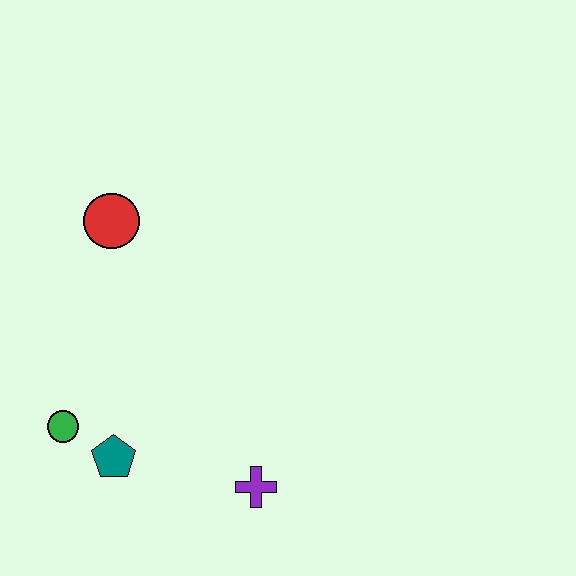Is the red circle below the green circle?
No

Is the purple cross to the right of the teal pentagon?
Yes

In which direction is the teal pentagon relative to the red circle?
The teal pentagon is below the red circle.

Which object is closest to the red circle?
The green circle is closest to the red circle.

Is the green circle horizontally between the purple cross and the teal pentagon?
No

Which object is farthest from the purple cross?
The red circle is farthest from the purple cross.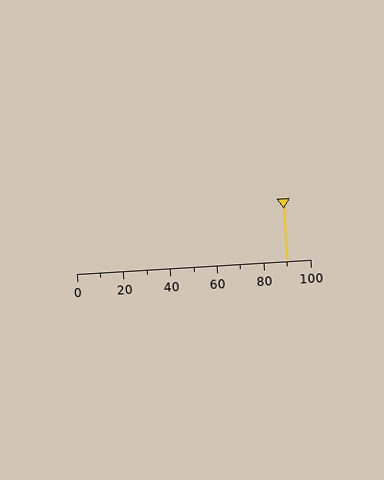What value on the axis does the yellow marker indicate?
The marker indicates approximately 90.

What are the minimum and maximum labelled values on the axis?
The axis runs from 0 to 100.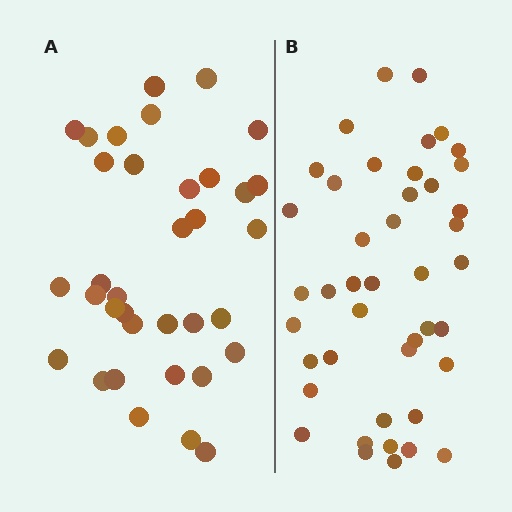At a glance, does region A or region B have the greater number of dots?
Region B (the right region) has more dots.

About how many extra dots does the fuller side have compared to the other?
Region B has roughly 8 or so more dots than region A.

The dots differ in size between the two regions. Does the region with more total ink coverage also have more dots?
No. Region A has more total ink coverage because its dots are larger, but region B actually contains more individual dots. Total area can be misleading — the number of items is what matters here.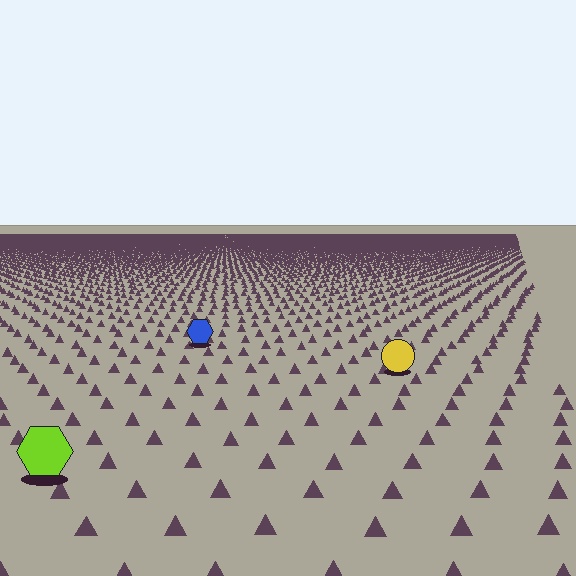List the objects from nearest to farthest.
From nearest to farthest: the lime hexagon, the yellow circle, the blue hexagon.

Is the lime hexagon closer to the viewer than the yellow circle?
Yes. The lime hexagon is closer — you can tell from the texture gradient: the ground texture is coarser near it.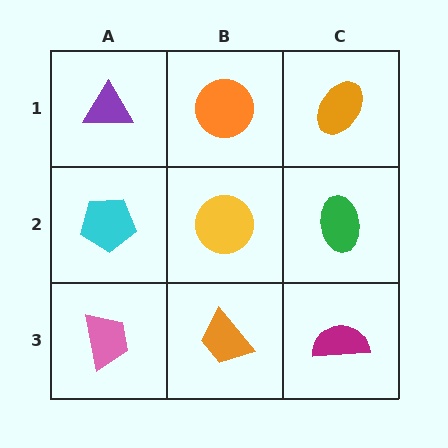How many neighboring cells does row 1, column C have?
2.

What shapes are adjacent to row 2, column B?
An orange circle (row 1, column B), an orange trapezoid (row 3, column B), a cyan pentagon (row 2, column A), a green ellipse (row 2, column C).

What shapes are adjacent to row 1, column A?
A cyan pentagon (row 2, column A), an orange circle (row 1, column B).